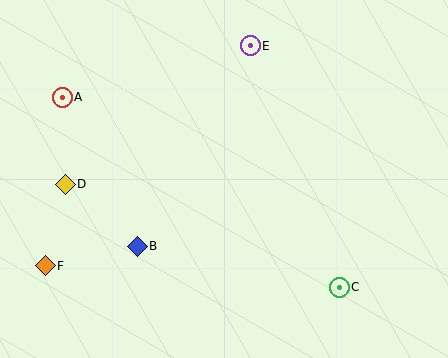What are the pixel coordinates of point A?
Point A is at (62, 97).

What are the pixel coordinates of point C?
Point C is at (339, 287).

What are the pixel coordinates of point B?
Point B is at (137, 246).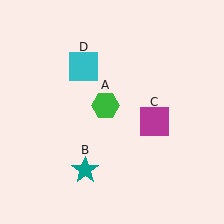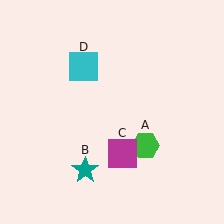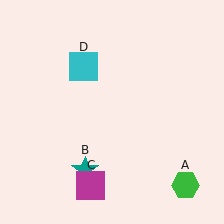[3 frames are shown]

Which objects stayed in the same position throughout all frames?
Teal star (object B) and cyan square (object D) remained stationary.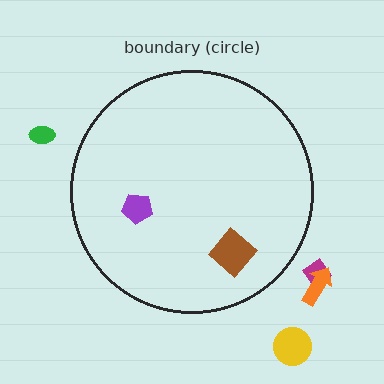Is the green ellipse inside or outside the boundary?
Outside.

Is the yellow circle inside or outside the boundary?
Outside.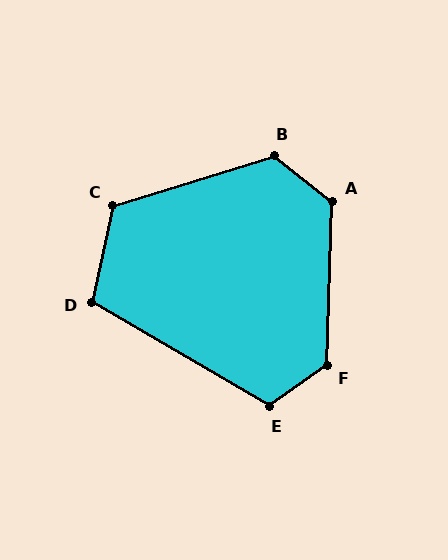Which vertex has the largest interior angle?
F, at approximately 127 degrees.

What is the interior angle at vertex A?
Approximately 126 degrees (obtuse).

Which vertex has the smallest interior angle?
D, at approximately 108 degrees.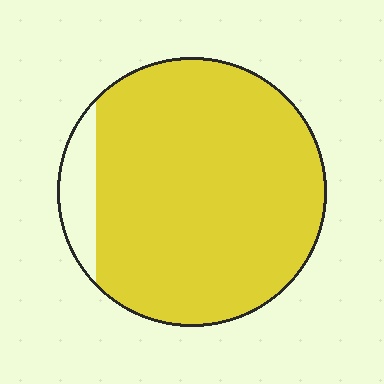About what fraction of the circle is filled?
About nine tenths (9/10).